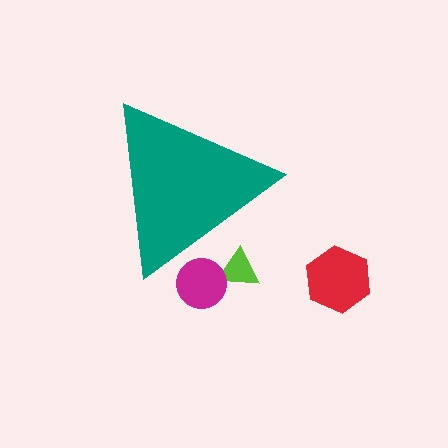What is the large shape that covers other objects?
A teal triangle.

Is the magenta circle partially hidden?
Yes, the magenta circle is partially hidden behind the teal triangle.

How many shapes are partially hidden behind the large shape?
2 shapes are partially hidden.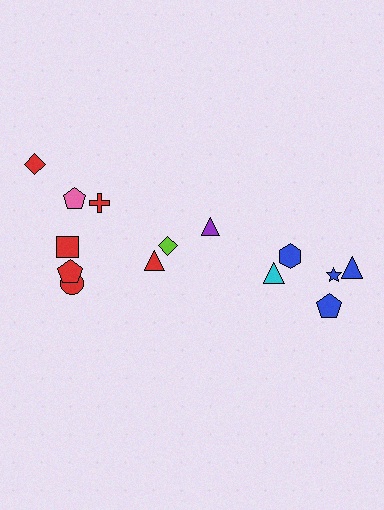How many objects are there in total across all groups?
There are 14 objects.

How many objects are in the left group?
There are 8 objects.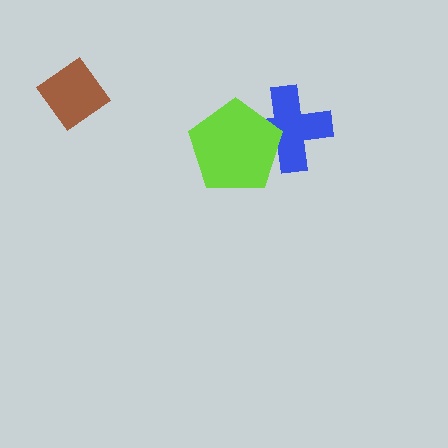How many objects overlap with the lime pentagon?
1 object overlaps with the lime pentagon.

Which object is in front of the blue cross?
The lime pentagon is in front of the blue cross.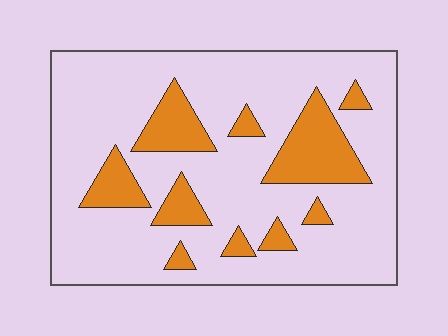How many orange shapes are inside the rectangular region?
10.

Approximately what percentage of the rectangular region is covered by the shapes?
Approximately 20%.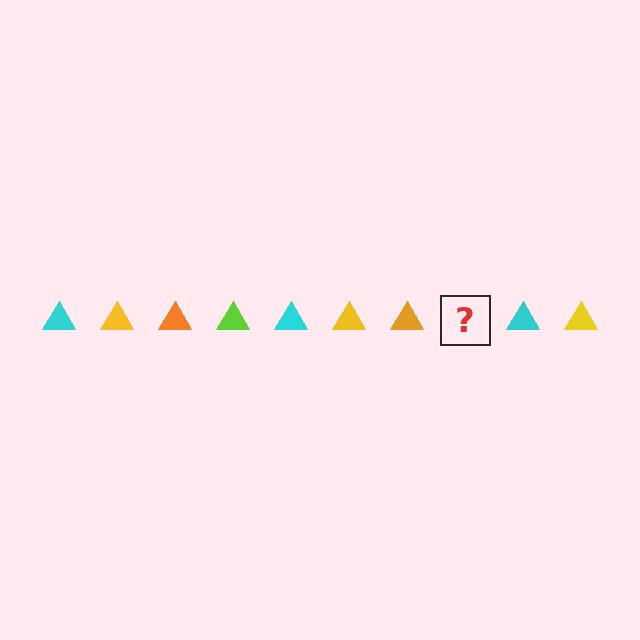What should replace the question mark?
The question mark should be replaced with a lime triangle.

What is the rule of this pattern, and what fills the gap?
The rule is that the pattern cycles through cyan, yellow, orange, lime triangles. The gap should be filled with a lime triangle.